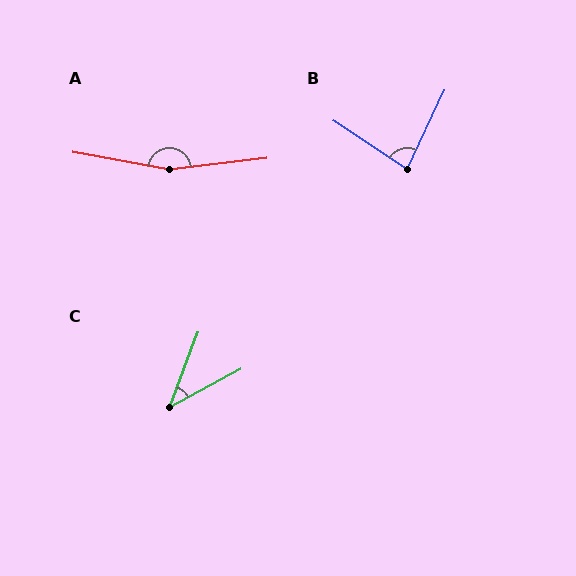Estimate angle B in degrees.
Approximately 82 degrees.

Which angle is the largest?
A, at approximately 163 degrees.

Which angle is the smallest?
C, at approximately 41 degrees.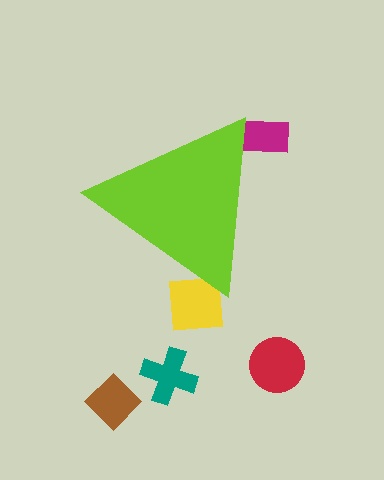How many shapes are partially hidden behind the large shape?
2 shapes are partially hidden.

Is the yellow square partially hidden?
Yes, the yellow square is partially hidden behind the lime triangle.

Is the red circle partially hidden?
No, the red circle is fully visible.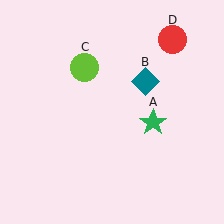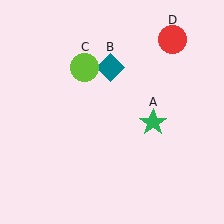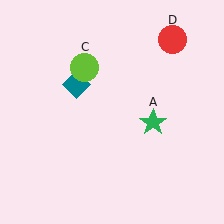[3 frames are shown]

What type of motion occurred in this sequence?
The teal diamond (object B) rotated counterclockwise around the center of the scene.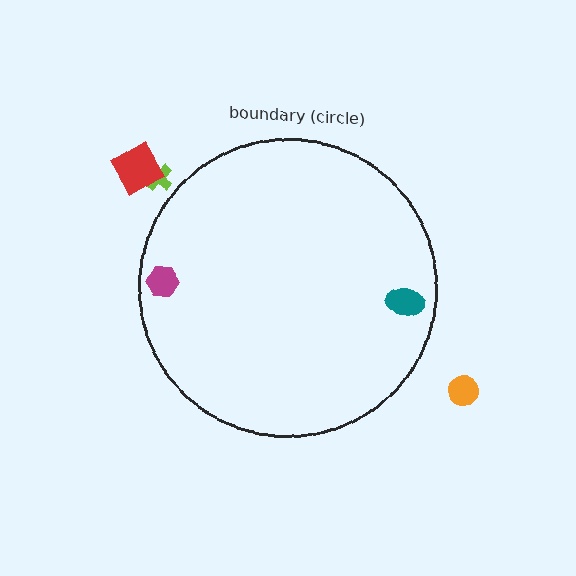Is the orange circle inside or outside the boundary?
Outside.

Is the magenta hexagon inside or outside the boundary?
Inside.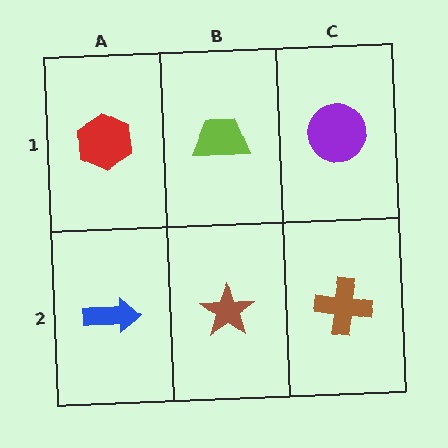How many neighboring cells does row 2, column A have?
2.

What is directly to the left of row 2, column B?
A blue arrow.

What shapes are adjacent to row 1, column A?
A blue arrow (row 2, column A), a lime trapezoid (row 1, column B).